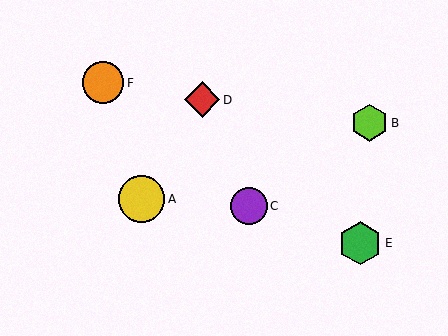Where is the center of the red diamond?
The center of the red diamond is at (202, 100).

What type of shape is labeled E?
Shape E is a green hexagon.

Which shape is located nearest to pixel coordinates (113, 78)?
The orange circle (labeled F) at (103, 83) is nearest to that location.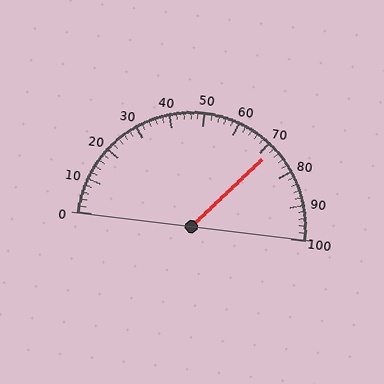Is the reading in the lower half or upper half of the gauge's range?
The reading is in the upper half of the range (0 to 100).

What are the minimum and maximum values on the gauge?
The gauge ranges from 0 to 100.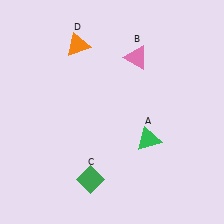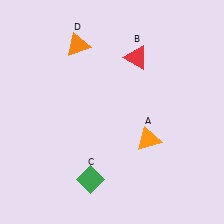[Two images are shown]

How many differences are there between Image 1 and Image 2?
There are 2 differences between the two images.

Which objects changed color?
A changed from green to orange. B changed from pink to red.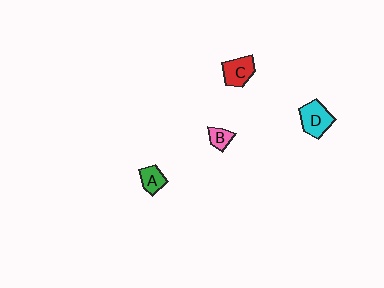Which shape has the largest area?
Shape D (cyan).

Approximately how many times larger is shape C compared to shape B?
Approximately 1.9 times.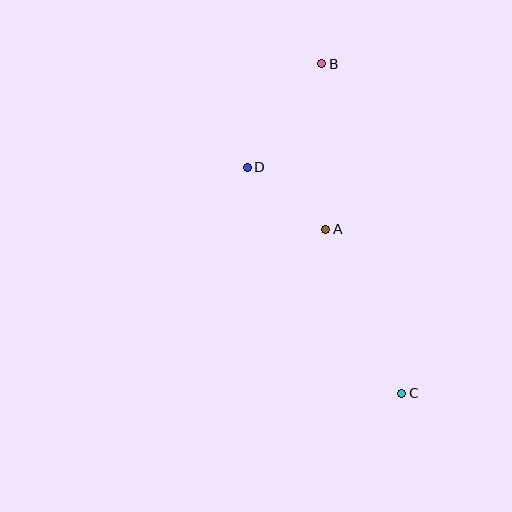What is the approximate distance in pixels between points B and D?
The distance between B and D is approximately 127 pixels.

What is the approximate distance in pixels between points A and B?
The distance between A and B is approximately 166 pixels.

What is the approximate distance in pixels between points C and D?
The distance between C and D is approximately 274 pixels.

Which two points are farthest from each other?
Points B and C are farthest from each other.